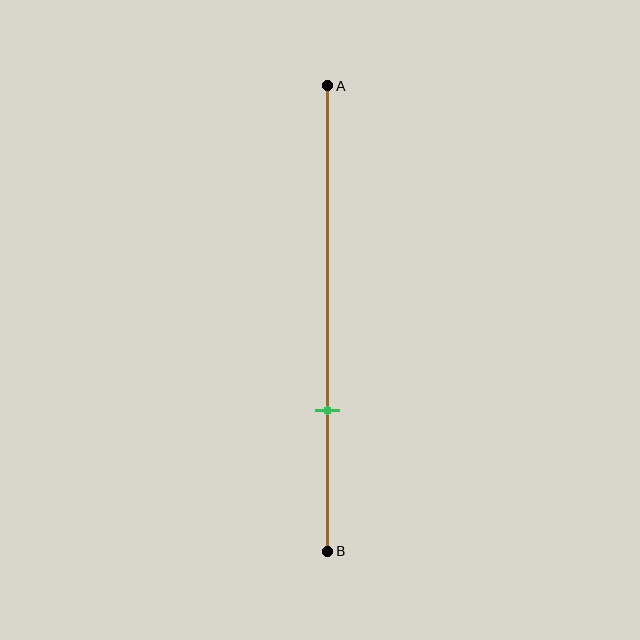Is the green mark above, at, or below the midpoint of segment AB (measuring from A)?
The green mark is below the midpoint of segment AB.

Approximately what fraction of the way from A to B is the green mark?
The green mark is approximately 70% of the way from A to B.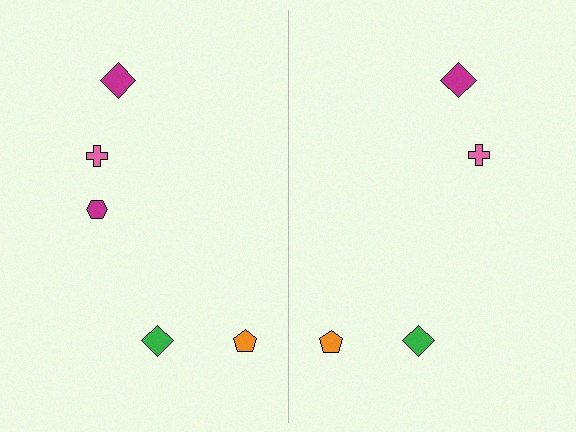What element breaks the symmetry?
A magenta hexagon is missing from the right side.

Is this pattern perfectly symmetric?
No, the pattern is not perfectly symmetric. A magenta hexagon is missing from the right side.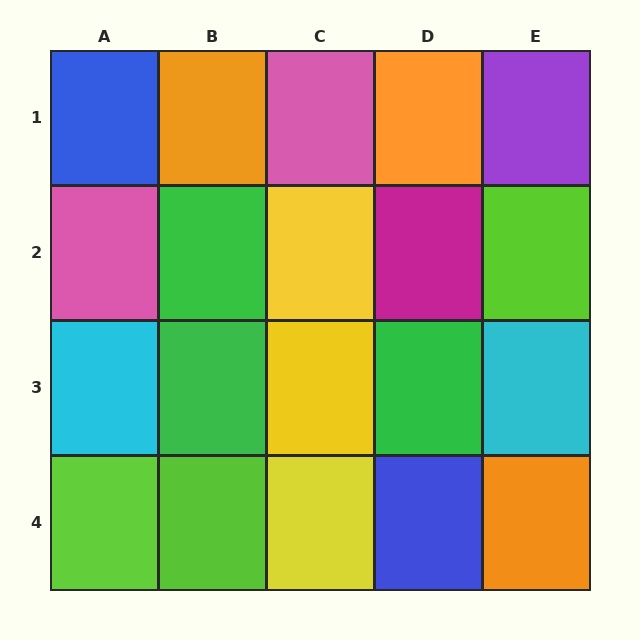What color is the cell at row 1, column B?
Orange.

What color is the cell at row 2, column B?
Green.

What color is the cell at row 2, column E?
Lime.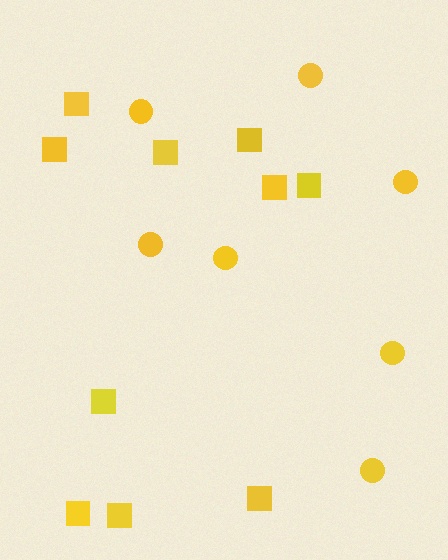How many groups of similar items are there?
There are 2 groups: one group of squares (10) and one group of circles (7).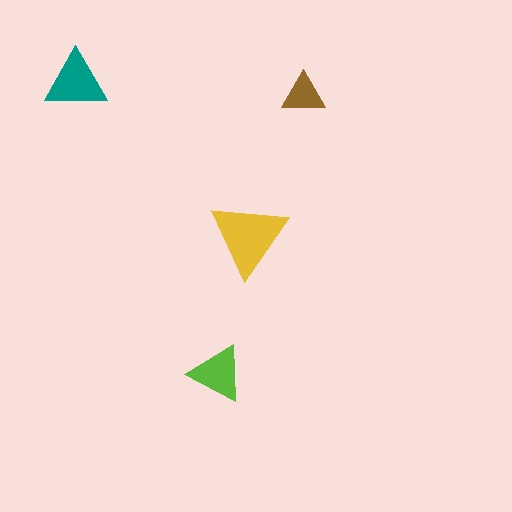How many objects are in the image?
There are 4 objects in the image.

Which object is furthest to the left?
The teal triangle is leftmost.